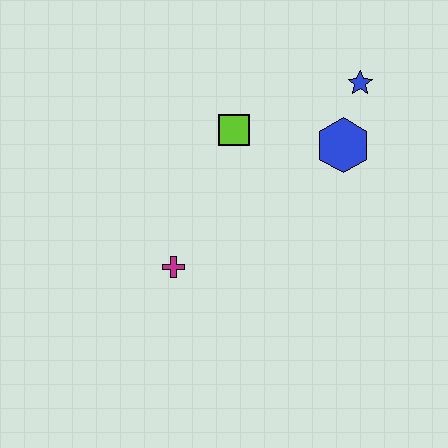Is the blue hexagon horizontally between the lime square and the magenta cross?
No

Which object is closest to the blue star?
The blue hexagon is closest to the blue star.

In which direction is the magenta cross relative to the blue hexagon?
The magenta cross is to the left of the blue hexagon.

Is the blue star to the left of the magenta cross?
No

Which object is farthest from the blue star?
The magenta cross is farthest from the blue star.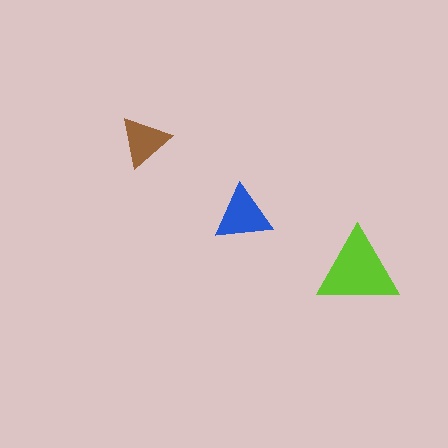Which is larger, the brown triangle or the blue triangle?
The blue one.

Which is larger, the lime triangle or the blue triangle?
The lime one.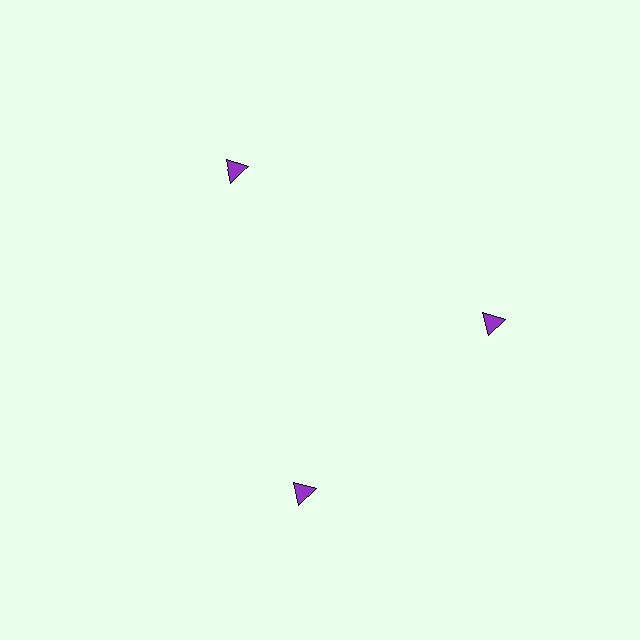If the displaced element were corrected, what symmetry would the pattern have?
It would have 3-fold rotational symmetry — the pattern would map onto itself every 120 degrees.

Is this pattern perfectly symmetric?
No. The 3 purple triangles are arranged in a ring, but one element near the 7 o'clock position is rotated out of alignment along the ring, breaking the 3-fold rotational symmetry.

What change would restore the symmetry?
The symmetry would be restored by rotating it back into even spacing with its neighbors so that all 3 triangles sit at equal angles and equal distance from the center.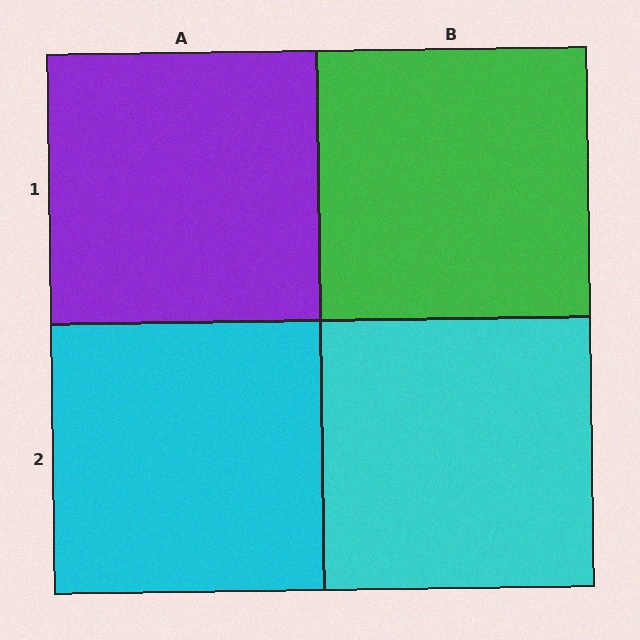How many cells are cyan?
2 cells are cyan.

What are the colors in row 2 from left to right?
Cyan, cyan.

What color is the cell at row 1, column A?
Purple.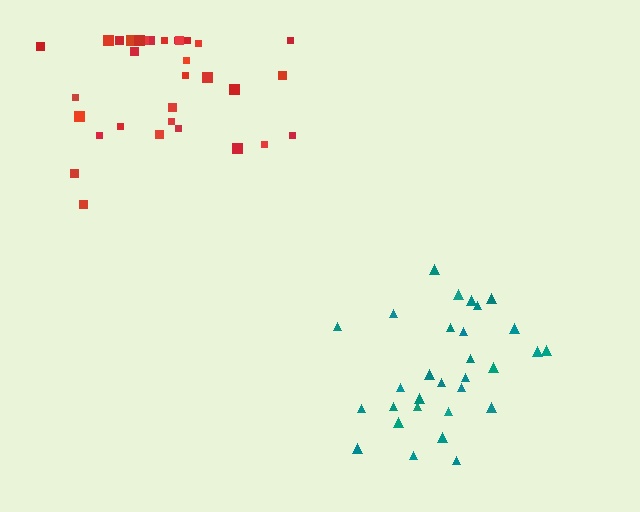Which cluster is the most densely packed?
Teal.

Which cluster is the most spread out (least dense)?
Red.